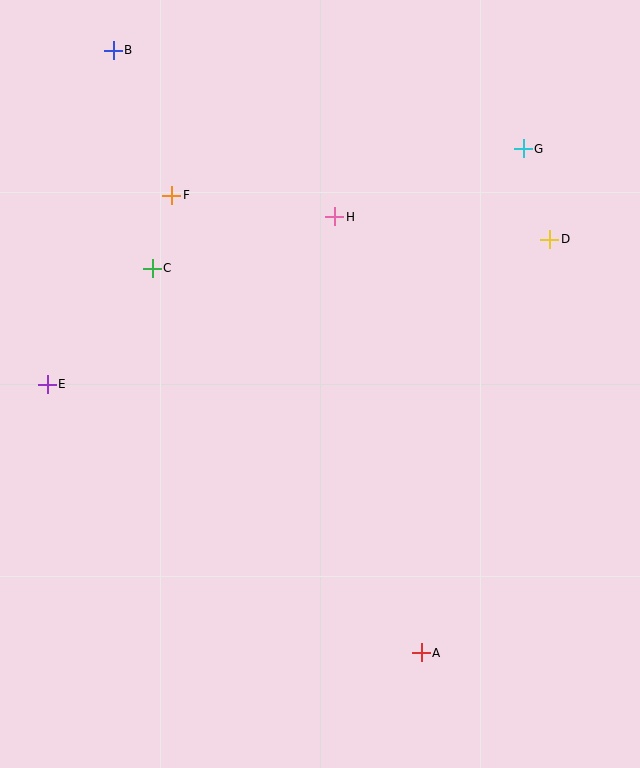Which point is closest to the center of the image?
Point H at (335, 217) is closest to the center.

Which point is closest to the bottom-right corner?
Point A is closest to the bottom-right corner.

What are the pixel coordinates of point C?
Point C is at (152, 268).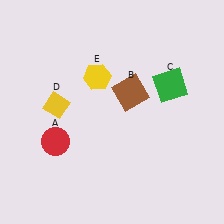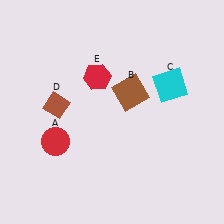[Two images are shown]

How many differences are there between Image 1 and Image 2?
There are 3 differences between the two images.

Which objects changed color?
C changed from green to cyan. D changed from yellow to brown. E changed from yellow to red.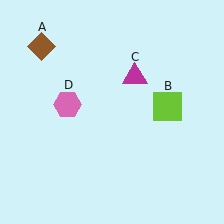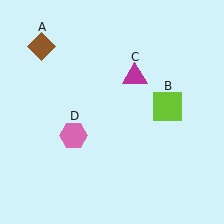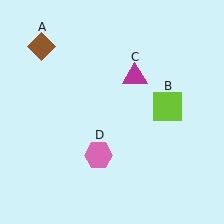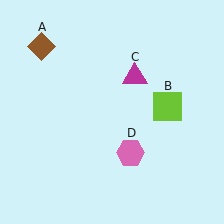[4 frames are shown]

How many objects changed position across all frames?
1 object changed position: pink hexagon (object D).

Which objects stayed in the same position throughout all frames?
Brown diamond (object A) and lime square (object B) and magenta triangle (object C) remained stationary.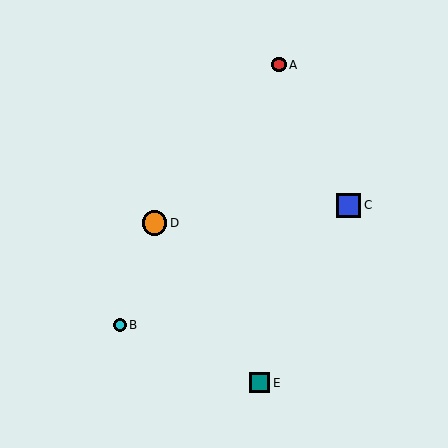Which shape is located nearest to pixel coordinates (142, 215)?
The orange circle (labeled D) at (155, 223) is nearest to that location.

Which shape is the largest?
The orange circle (labeled D) is the largest.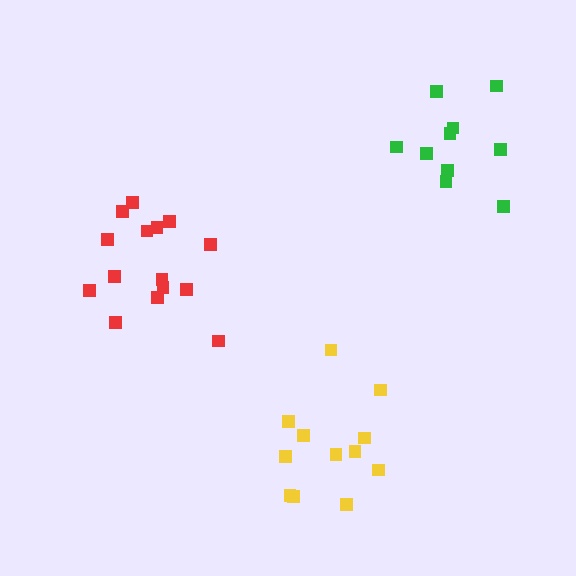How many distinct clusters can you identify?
There are 3 distinct clusters.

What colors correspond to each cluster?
The clusters are colored: red, green, yellow.